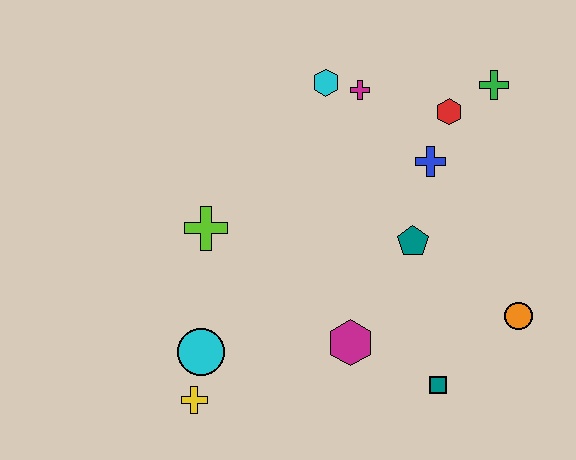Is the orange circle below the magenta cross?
Yes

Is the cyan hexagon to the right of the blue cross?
No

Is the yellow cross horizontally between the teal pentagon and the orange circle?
No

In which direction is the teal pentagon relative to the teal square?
The teal pentagon is above the teal square.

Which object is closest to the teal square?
The magenta hexagon is closest to the teal square.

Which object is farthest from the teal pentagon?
The yellow cross is farthest from the teal pentagon.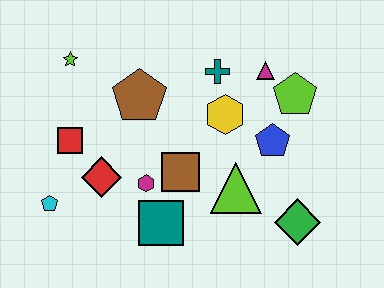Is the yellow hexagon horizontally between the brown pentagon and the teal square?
No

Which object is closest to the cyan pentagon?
The red diamond is closest to the cyan pentagon.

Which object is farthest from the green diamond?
The lime star is farthest from the green diamond.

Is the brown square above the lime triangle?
Yes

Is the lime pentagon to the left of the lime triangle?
No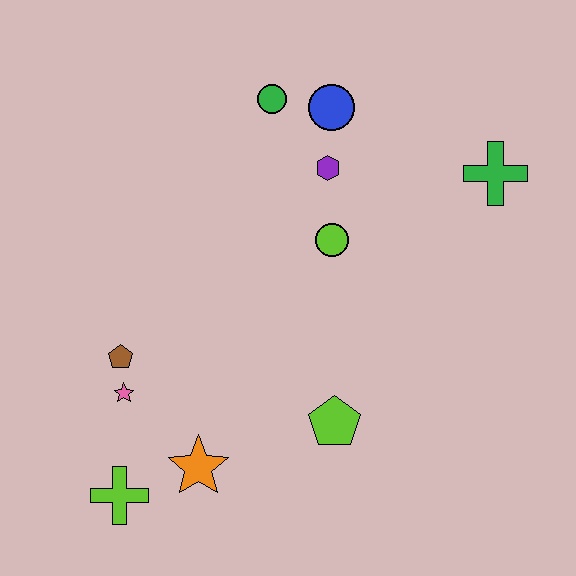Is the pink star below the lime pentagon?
No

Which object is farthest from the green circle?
The lime cross is farthest from the green circle.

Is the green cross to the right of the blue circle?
Yes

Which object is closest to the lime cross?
The orange star is closest to the lime cross.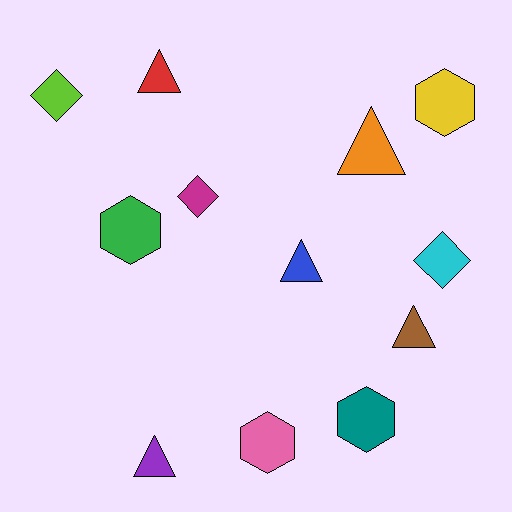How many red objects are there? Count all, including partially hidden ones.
There is 1 red object.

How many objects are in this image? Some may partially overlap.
There are 12 objects.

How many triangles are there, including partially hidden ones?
There are 5 triangles.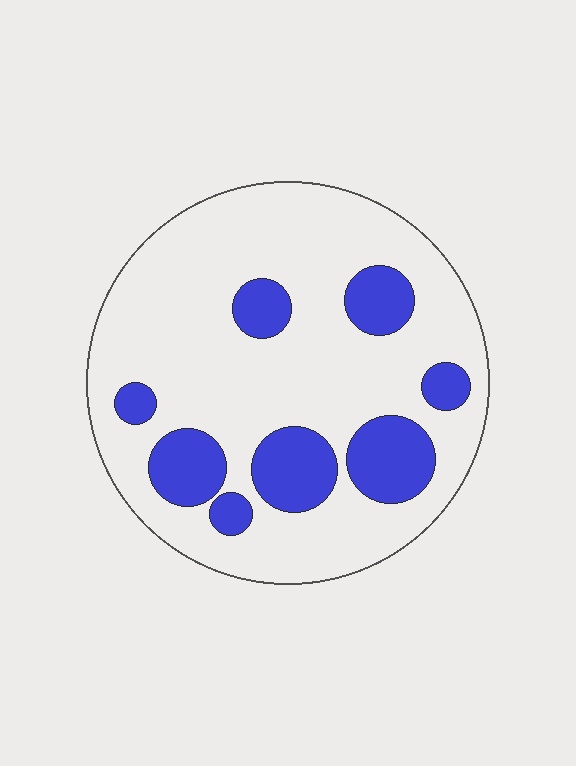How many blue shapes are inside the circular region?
8.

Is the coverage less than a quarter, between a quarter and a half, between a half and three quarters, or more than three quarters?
Less than a quarter.